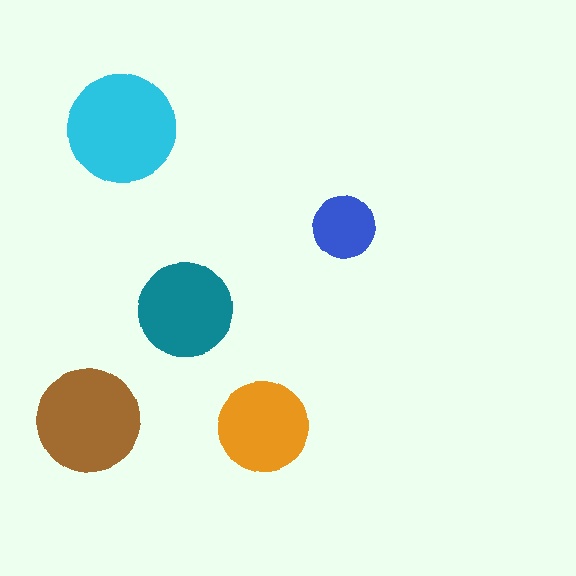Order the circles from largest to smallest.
the cyan one, the brown one, the teal one, the orange one, the blue one.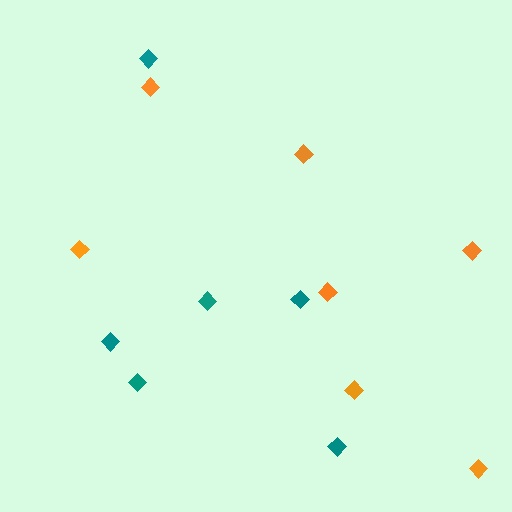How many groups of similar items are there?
There are 2 groups: one group of teal diamonds (6) and one group of orange diamonds (7).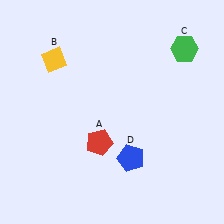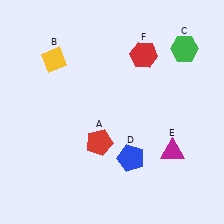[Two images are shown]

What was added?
A magenta triangle (E), a red hexagon (F) were added in Image 2.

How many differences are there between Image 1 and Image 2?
There are 2 differences between the two images.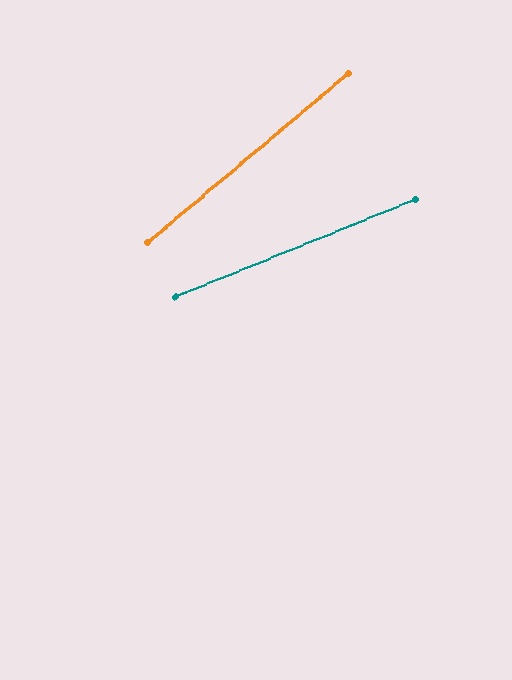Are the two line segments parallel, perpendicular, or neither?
Neither parallel nor perpendicular — they differ by about 18°.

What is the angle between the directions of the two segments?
Approximately 18 degrees.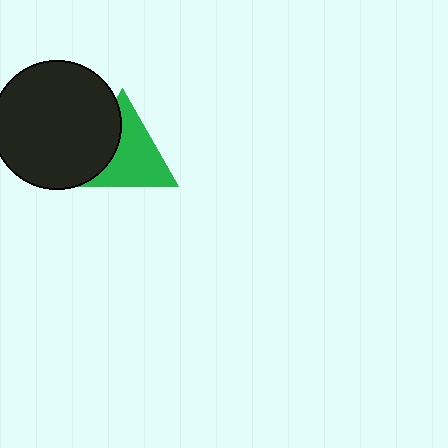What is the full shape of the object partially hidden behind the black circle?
The partially hidden object is a green triangle.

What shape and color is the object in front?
The object in front is a black circle.